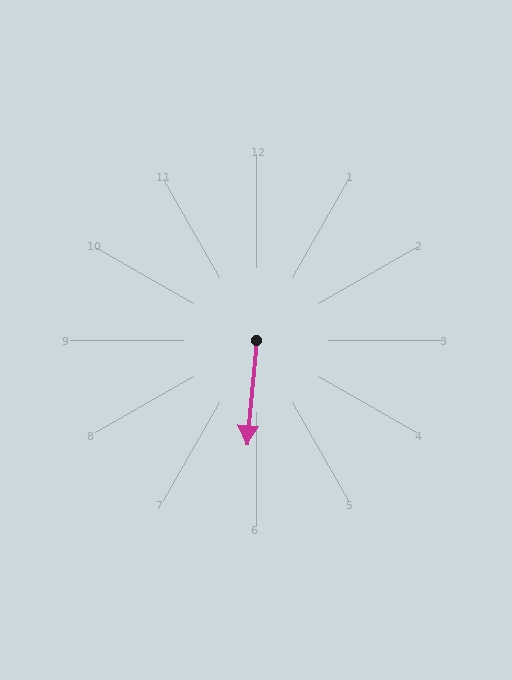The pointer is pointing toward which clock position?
Roughly 6 o'clock.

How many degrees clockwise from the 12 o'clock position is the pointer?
Approximately 185 degrees.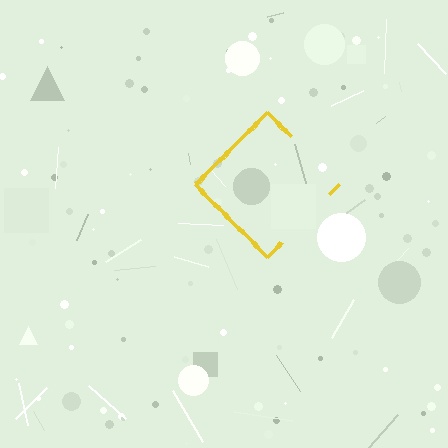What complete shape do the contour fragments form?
The contour fragments form a diamond.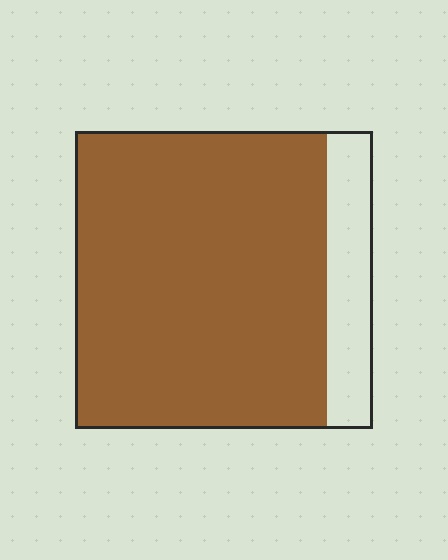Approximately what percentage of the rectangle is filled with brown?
Approximately 85%.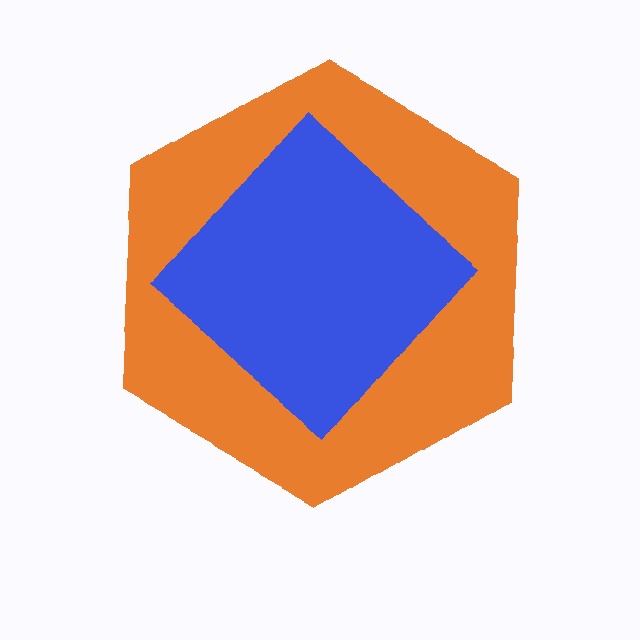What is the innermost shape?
The blue diamond.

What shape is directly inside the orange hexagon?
The blue diamond.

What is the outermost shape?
The orange hexagon.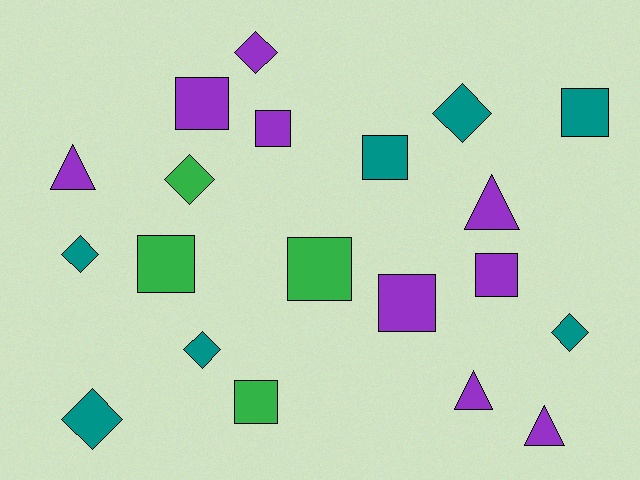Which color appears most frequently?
Purple, with 9 objects.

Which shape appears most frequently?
Square, with 9 objects.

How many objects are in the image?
There are 20 objects.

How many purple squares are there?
There are 4 purple squares.